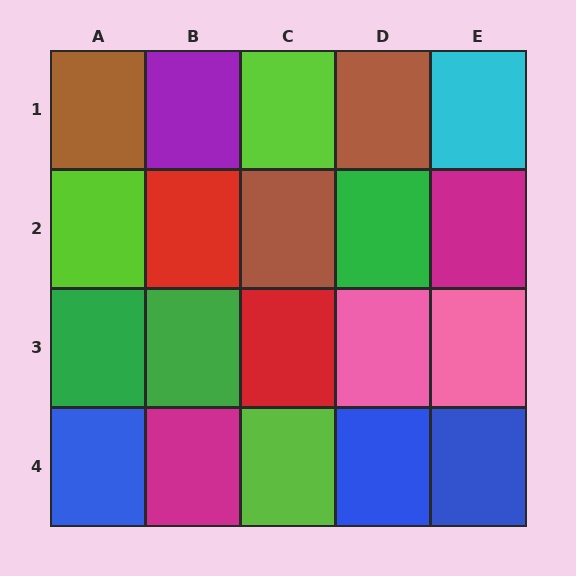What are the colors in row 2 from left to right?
Lime, red, brown, green, magenta.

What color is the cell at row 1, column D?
Brown.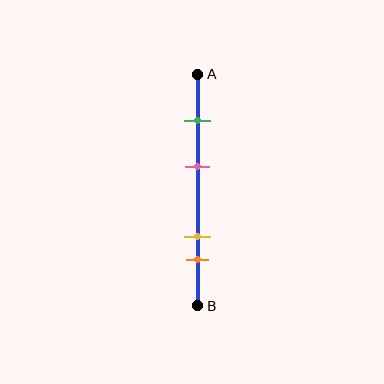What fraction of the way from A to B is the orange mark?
The orange mark is approximately 80% (0.8) of the way from A to B.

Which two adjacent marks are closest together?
The yellow and orange marks are the closest adjacent pair.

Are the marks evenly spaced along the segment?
No, the marks are not evenly spaced.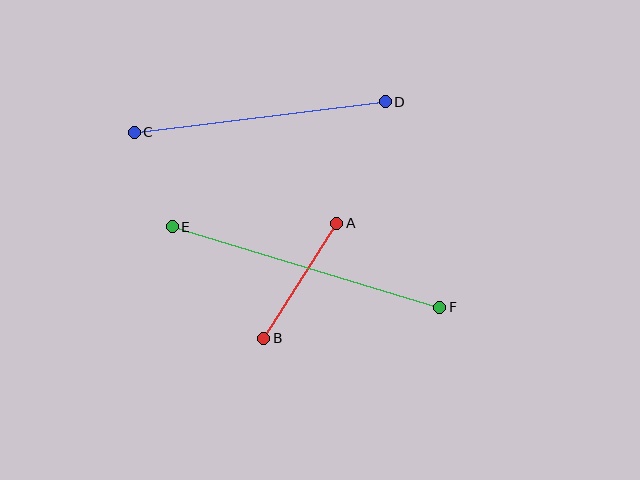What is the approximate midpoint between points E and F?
The midpoint is at approximately (306, 267) pixels.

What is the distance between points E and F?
The distance is approximately 279 pixels.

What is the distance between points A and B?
The distance is approximately 136 pixels.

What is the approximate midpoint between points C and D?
The midpoint is at approximately (260, 117) pixels.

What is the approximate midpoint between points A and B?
The midpoint is at approximately (300, 281) pixels.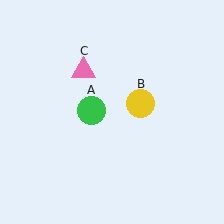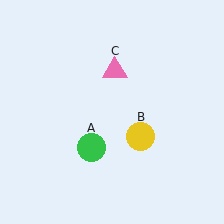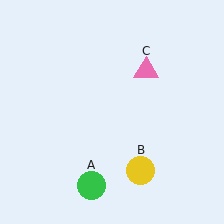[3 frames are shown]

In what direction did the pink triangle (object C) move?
The pink triangle (object C) moved right.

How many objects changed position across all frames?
3 objects changed position: green circle (object A), yellow circle (object B), pink triangle (object C).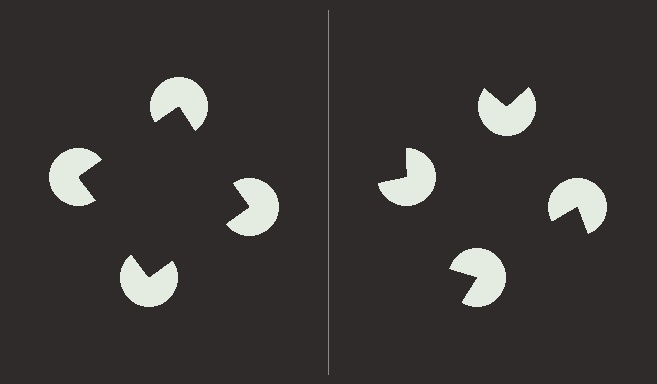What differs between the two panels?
The pac-man discs are positioned identically on both sides; only the wedge orientations differ. On the left they align to a square; on the right they are misaligned.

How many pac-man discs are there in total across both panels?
8 — 4 on each side.